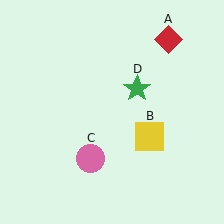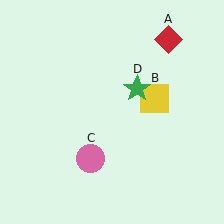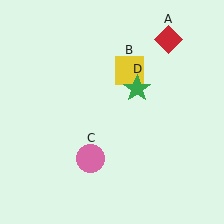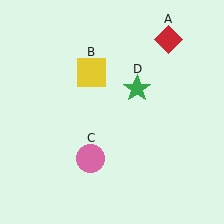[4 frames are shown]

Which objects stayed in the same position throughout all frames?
Red diamond (object A) and pink circle (object C) and green star (object D) remained stationary.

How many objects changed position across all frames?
1 object changed position: yellow square (object B).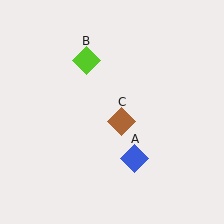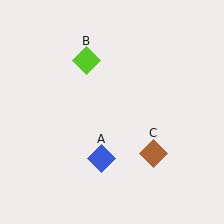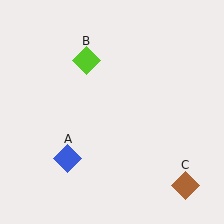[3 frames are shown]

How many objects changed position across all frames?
2 objects changed position: blue diamond (object A), brown diamond (object C).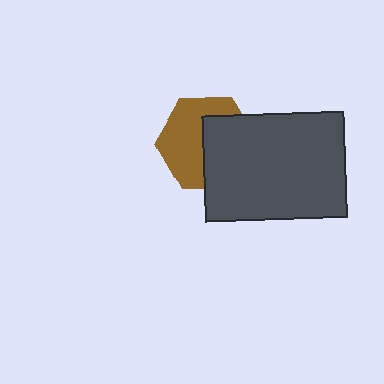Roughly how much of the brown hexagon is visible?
About half of it is visible (roughly 53%).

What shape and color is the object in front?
The object in front is a dark gray rectangle.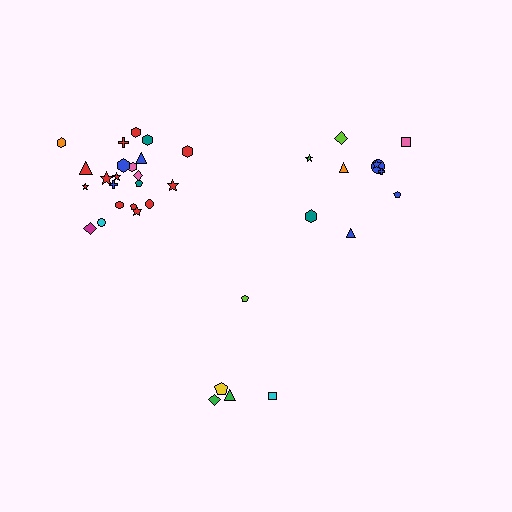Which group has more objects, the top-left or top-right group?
The top-left group.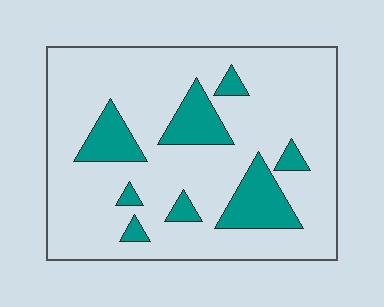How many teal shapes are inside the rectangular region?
8.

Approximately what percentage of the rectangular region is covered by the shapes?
Approximately 20%.